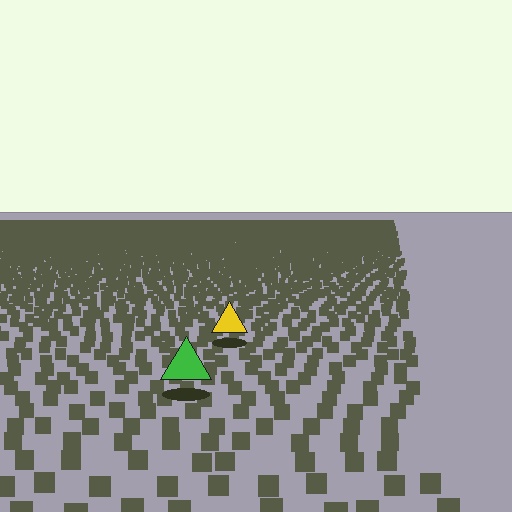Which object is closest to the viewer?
The green triangle is closest. The texture marks near it are larger and more spread out.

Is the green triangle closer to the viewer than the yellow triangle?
Yes. The green triangle is closer — you can tell from the texture gradient: the ground texture is coarser near it.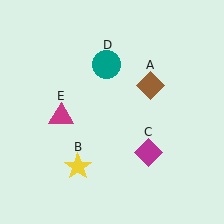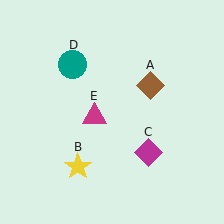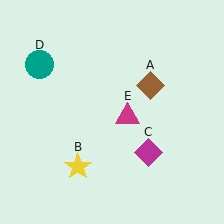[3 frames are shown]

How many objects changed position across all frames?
2 objects changed position: teal circle (object D), magenta triangle (object E).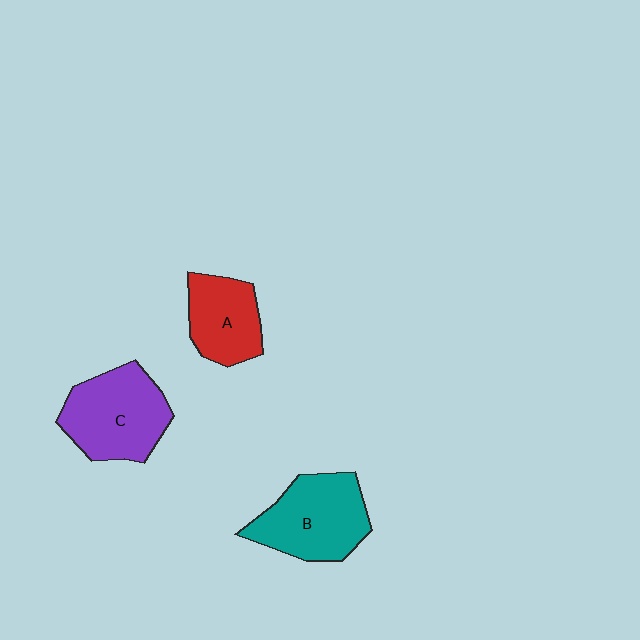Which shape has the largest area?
Shape C (purple).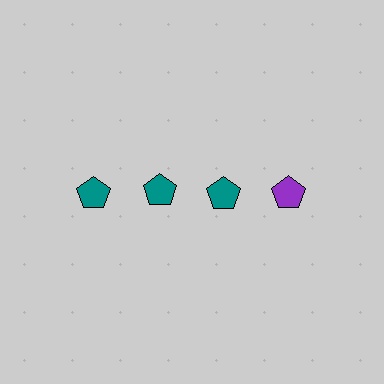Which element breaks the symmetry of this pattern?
The purple pentagon in the top row, second from right column breaks the symmetry. All other shapes are teal pentagons.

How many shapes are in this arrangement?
There are 4 shapes arranged in a grid pattern.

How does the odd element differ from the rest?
It has a different color: purple instead of teal.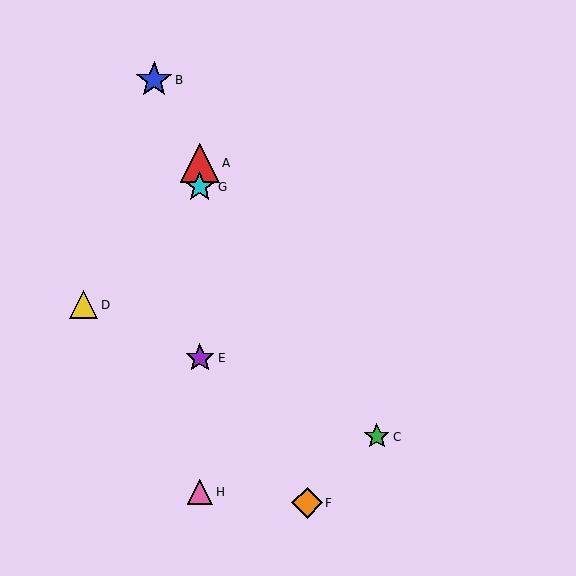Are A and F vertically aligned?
No, A is at x≈200 and F is at x≈307.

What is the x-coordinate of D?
Object D is at x≈84.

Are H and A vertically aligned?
Yes, both are at x≈200.